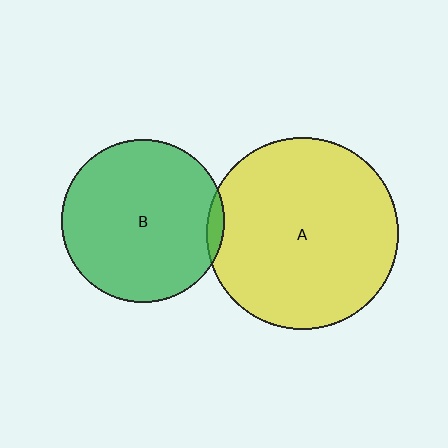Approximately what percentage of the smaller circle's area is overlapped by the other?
Approximately 5%.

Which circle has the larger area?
Circle A (yellow).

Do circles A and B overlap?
Yes.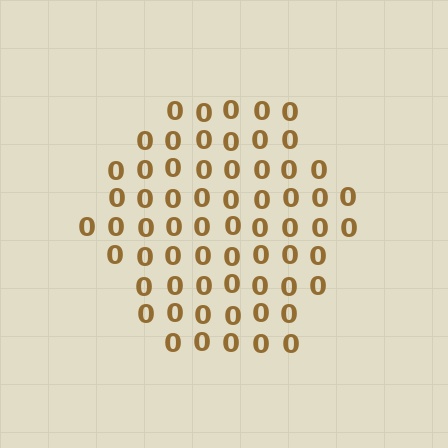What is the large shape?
The large shape is a hexagon.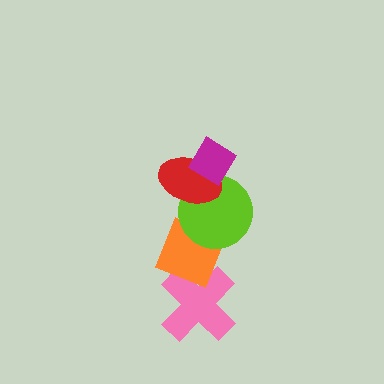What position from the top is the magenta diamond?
The magenta diamond is 1st from the top.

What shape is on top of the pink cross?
The orange diamond is on top of the pink cross.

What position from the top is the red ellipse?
The red ellipse is 2nd from the top.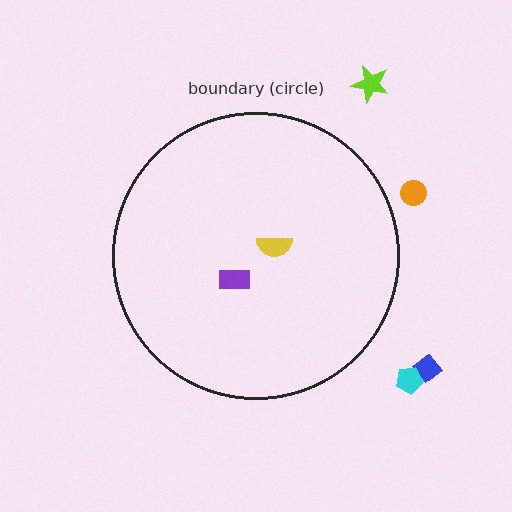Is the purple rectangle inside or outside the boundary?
Inside.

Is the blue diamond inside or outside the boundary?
Outside.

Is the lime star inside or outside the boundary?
Outside.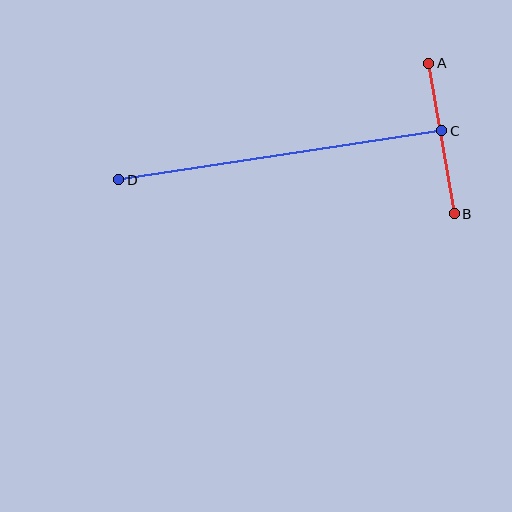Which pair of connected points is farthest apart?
Points C and D are farthest apart.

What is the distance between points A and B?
The distance is approximately 153 pixels.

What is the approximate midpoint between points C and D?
The midpoint is at approximately (280, 155) pixels.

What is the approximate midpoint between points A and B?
The midpoint is at approximately (441, 138) pixels.